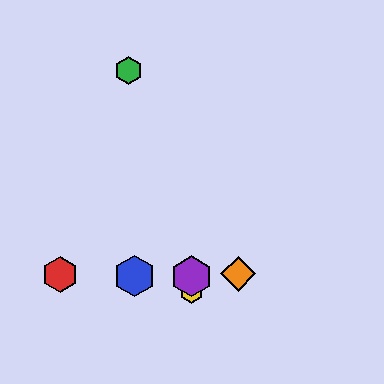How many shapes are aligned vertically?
2 shapes (the yellow hexagon, the purple hexagon) are aligned vertically.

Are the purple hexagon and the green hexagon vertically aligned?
No, the purple hexagon is at x≈192 and the green hexagon is at x≈128.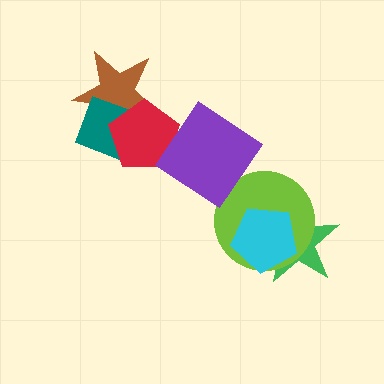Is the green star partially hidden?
Yes, it is partially covered by another shape.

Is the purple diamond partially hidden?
No, no other shape covers it.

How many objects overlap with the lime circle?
2 objects overlap with the lime circle.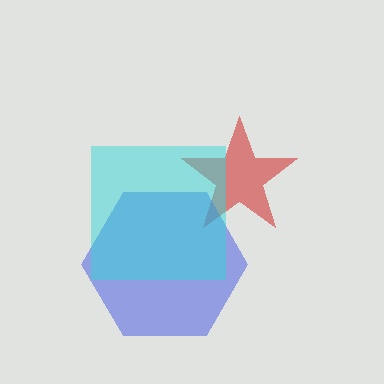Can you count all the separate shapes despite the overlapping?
Yes, there are 3 separate shapes.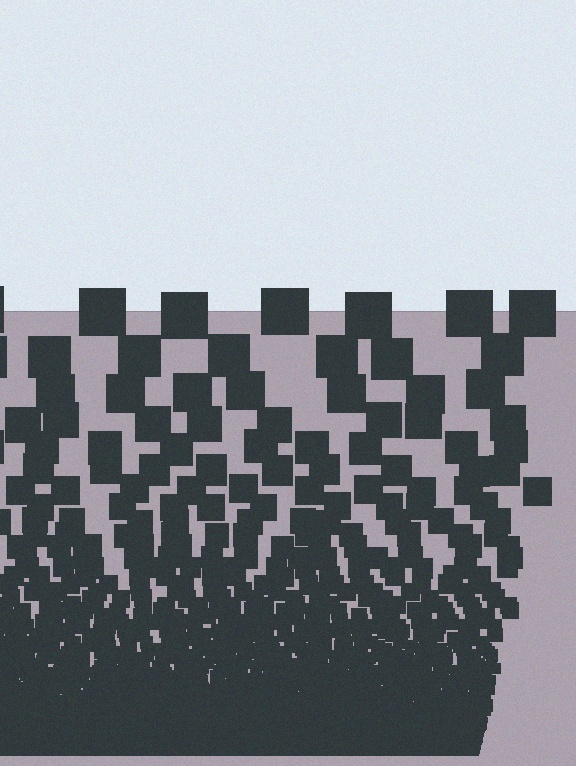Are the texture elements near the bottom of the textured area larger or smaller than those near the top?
Smaller. The gradient is inverted — elements near the bottom are smaller and denser.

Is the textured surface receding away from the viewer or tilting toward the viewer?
The surface appears to tilt toward the viewer. Texture elements get larger and sparser toward the top.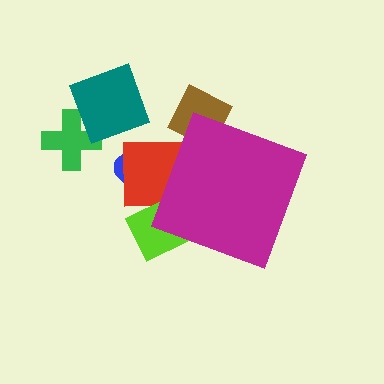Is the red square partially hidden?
Yes, the red square is partially hidden behind the magenta diamond.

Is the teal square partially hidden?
No, the teal square is fully visible.